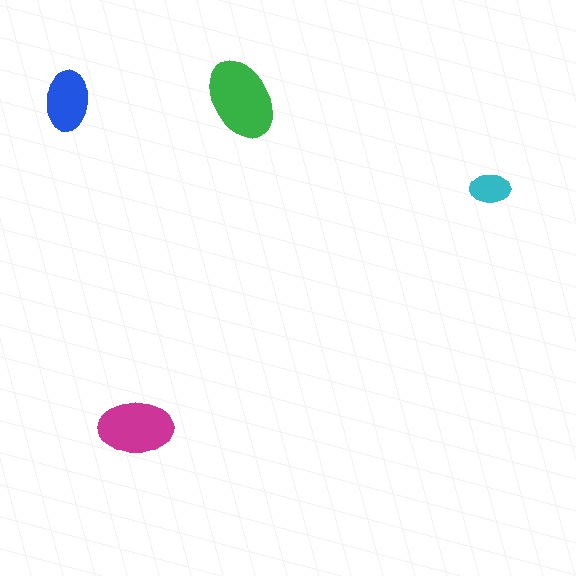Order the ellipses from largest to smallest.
the green one, the magenta one, the blue one, the cyan one.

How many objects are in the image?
There are 4 objects in the image.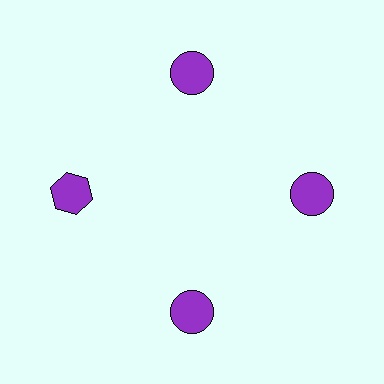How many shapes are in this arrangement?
There are 4 shapes arranged in a ring pattern.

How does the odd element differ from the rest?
It has a different shape: hexagon instead of circle.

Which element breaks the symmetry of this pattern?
The purple hexagon at roughly the 9 o'clock position breaks the symmetry. All other shapes are purple circles.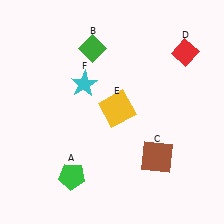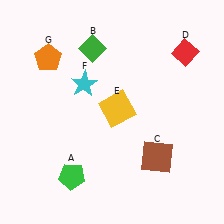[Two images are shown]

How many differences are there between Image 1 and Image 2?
There is 1 difference between the two images.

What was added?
An orange pentagon (G) was added in Image 2.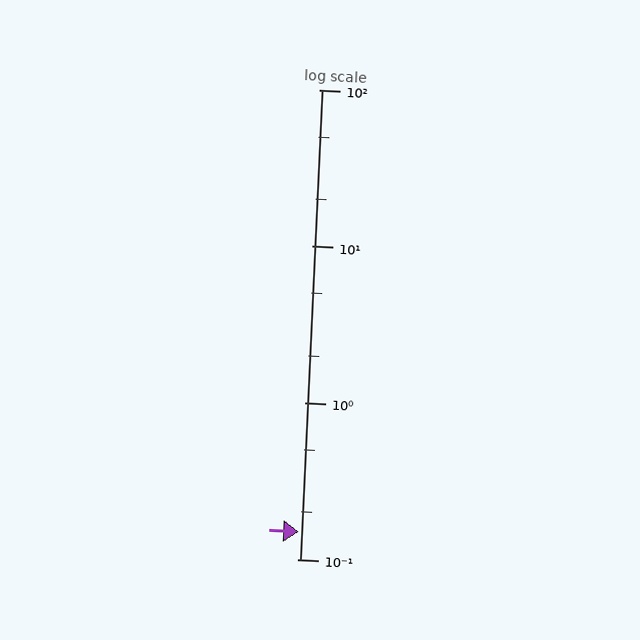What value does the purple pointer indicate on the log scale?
The pointer indicates approximately 0.15.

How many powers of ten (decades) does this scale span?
The scale spans 3 decades, from 0.1 to 100.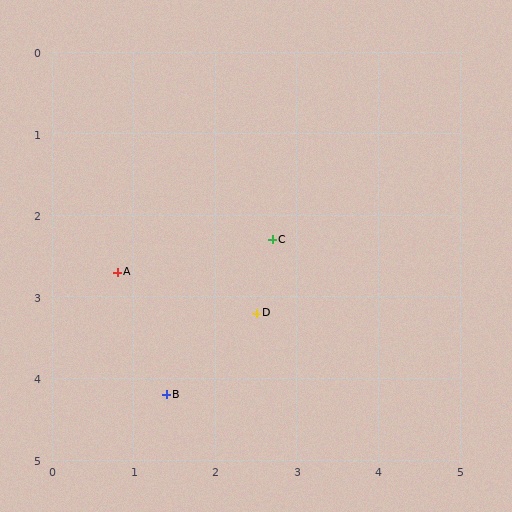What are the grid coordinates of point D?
Point D is at approximately (2.5, 3.2).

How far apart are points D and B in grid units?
Points D and B are about 1.5 grid units apart.